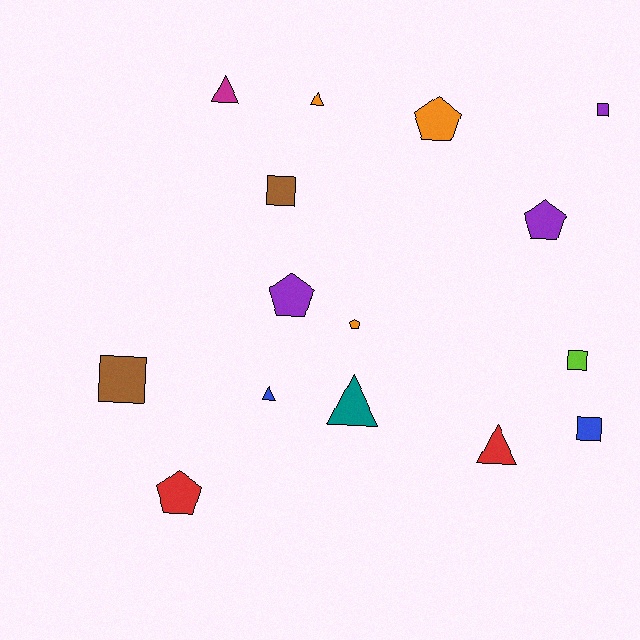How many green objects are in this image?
There are no green objects.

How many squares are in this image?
There are 5 squares.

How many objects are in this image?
There are 15 objects.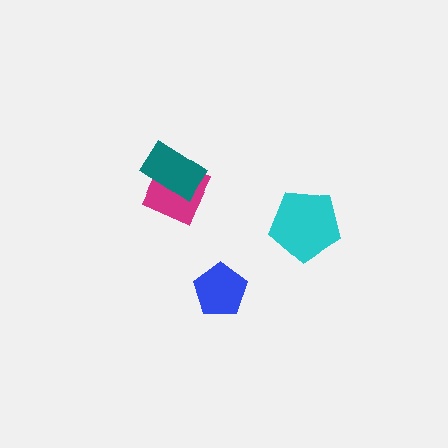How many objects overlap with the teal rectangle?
1 object overlaps with the teal rectangle.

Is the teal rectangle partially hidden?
No, no other shape covers it.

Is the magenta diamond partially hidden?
Yes, it is partially covered by another shape.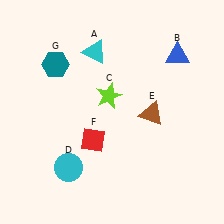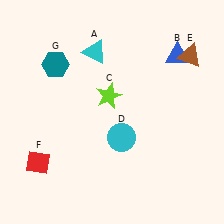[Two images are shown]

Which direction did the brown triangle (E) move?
The brown triangle (E) moved up.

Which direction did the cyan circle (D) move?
The cyan circle (D) moved right.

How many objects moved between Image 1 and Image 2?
3 objects moved between the two images.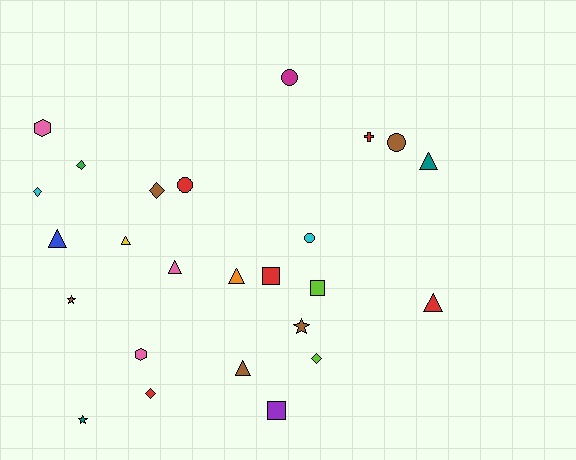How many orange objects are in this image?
There is 1 orange object.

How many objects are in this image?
There are 25 objects.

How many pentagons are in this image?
There are no pentagons.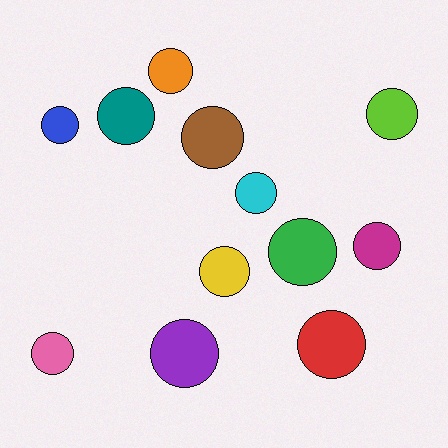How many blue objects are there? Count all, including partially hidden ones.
There is 1 blue object.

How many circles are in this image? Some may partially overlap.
There are 12 circles.